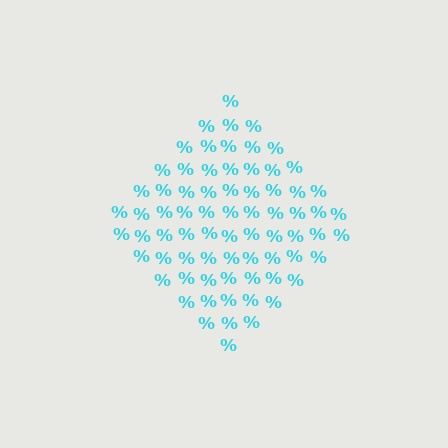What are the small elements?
The small elements are percent signs.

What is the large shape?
The large shape is a diamond.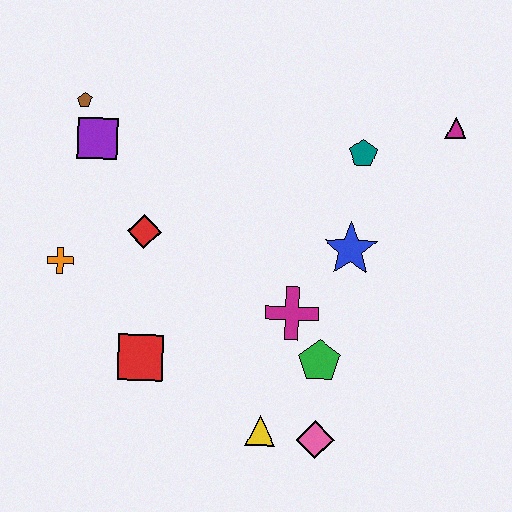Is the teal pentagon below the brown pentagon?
Yes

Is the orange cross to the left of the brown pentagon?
Yes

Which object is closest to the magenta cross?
The green pentagon is closest to the magenta cross.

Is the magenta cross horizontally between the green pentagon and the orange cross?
Yes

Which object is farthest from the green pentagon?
The brown pentagon is farthest from the green pentagon.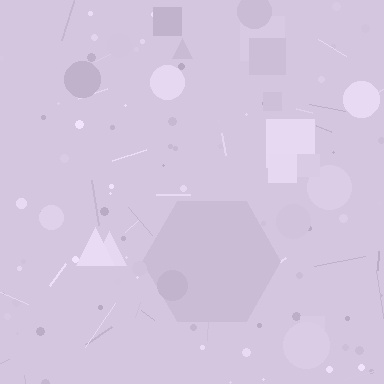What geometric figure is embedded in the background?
A hexagon is embedded in the background.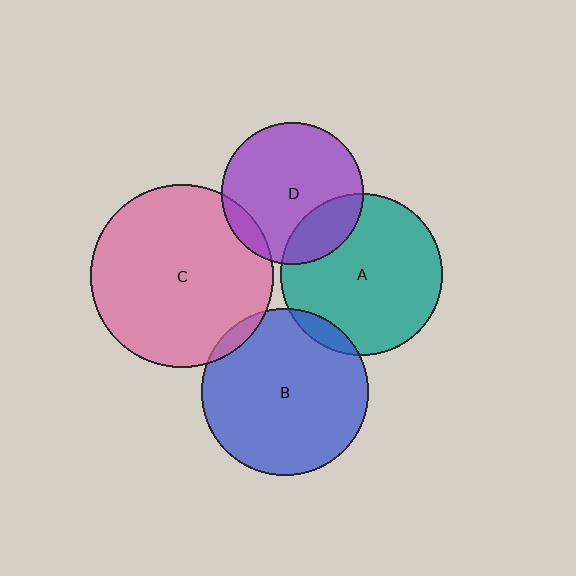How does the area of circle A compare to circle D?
Approximately 1.3 times.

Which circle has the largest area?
Circle C (pink).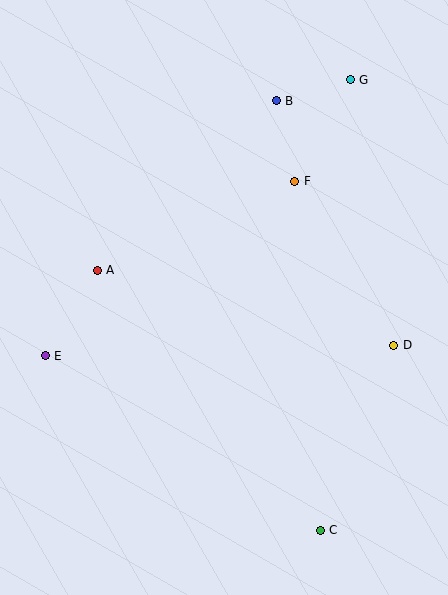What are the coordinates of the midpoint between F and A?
The midpoint between F and A is at (196, 226).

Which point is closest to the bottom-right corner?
Point C is closest to the bottom-right corner.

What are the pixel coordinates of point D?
Point D is at (394, 345).